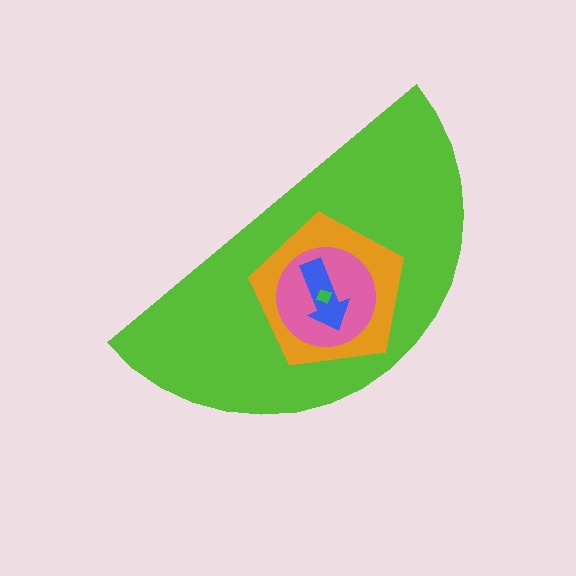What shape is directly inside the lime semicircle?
The orange pentagon.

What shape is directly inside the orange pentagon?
The pink circle.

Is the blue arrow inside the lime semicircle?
Yes.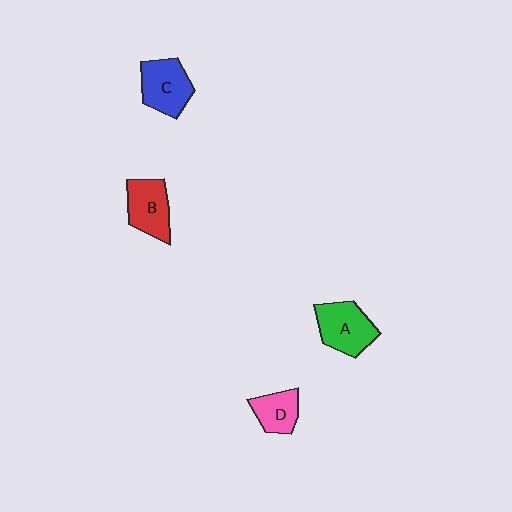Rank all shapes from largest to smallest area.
From largest to smallest: A (green), C (blue), B (red), D (pink).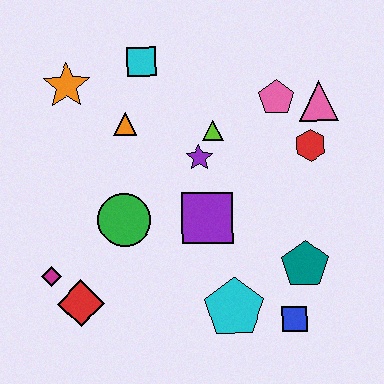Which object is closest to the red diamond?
The magenta diamond is closest to the red diamond.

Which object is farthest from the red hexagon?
The magenta diamond is farthest from the red hexagon.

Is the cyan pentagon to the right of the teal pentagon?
No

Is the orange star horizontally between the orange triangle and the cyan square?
No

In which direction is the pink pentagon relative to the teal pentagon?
The pink pentagon is above the teal pentagon.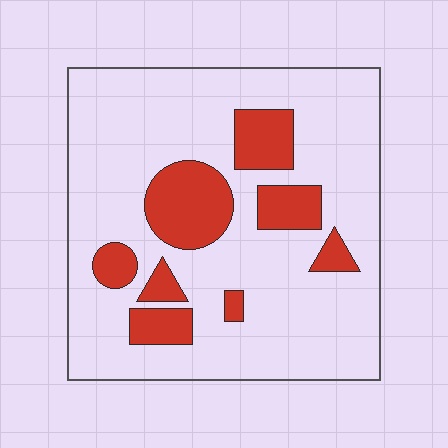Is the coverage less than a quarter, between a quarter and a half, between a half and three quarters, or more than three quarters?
Less than a quarter.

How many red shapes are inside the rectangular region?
8.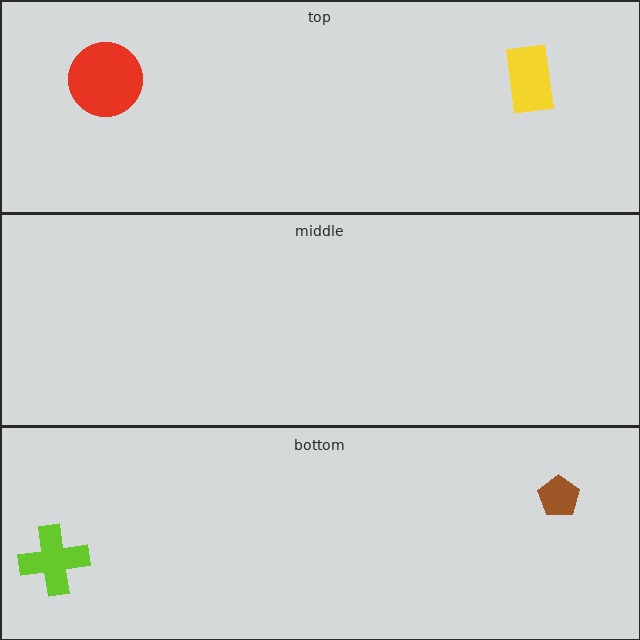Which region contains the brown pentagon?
The bottom region.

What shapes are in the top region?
The yellow rectangle, the red circle.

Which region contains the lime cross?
The bottom region.